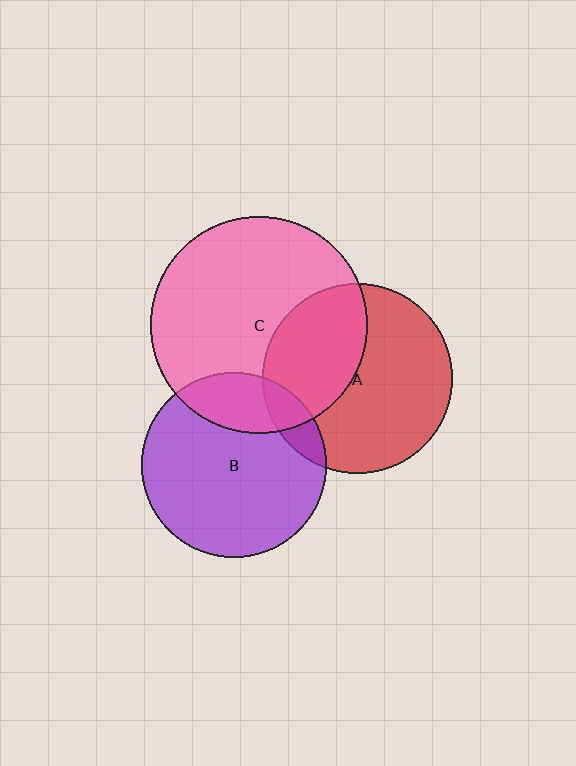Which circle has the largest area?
Circle C (pink).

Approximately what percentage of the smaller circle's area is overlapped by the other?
Approximately 40%.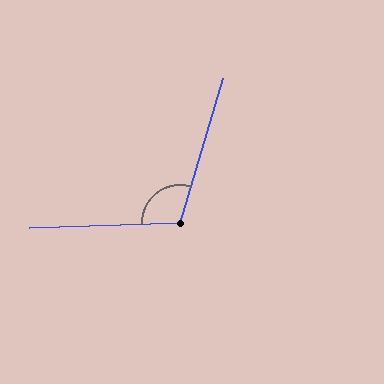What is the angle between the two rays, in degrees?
Approximately 109 degrees.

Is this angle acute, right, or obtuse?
It is obtuse.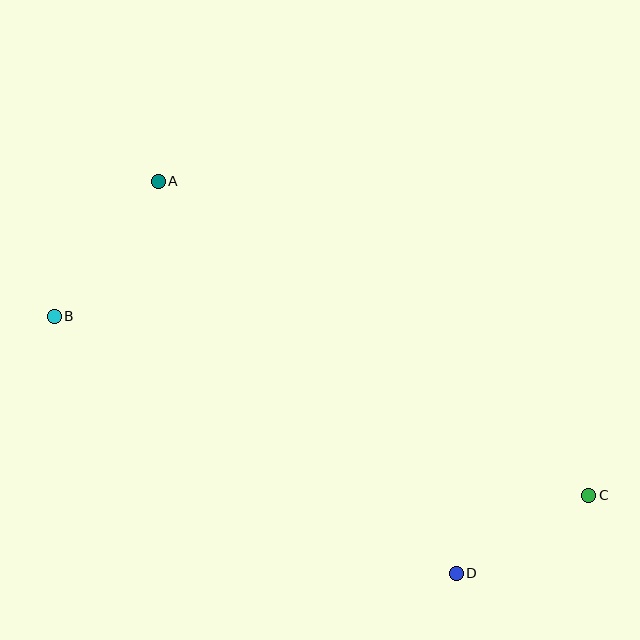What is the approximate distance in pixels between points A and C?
The distance between A and C is approximately 533 pixels.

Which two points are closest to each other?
Points C and D are closest to each other.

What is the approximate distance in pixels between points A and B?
The distance between A and B is approximately 171 pixels.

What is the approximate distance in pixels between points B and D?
The distance between B and D is approximately 477 pixels.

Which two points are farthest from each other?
Points B and C are farthest from each other.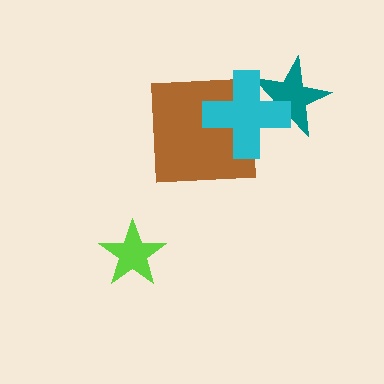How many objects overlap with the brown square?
1 object overlaps with the brown square.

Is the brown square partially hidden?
Yes, it is partially covered by another shape.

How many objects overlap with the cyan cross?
2 objects overlap with the cyan cross.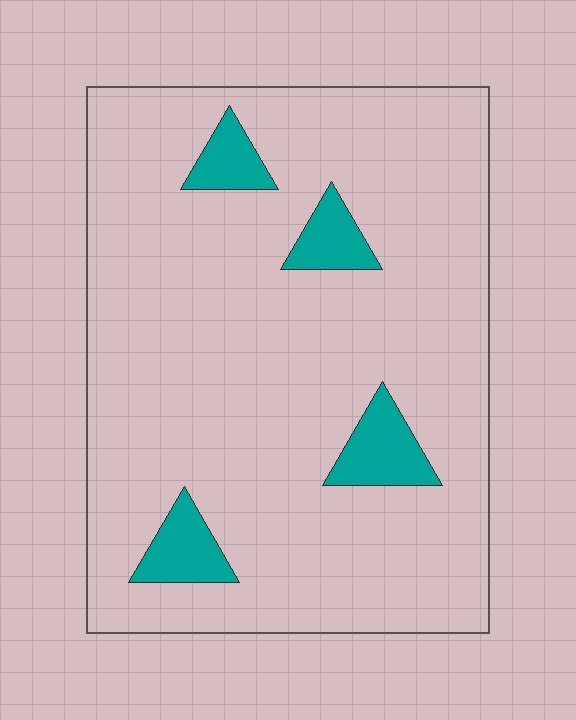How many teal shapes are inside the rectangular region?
4.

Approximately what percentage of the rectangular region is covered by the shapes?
Approximately 10%.